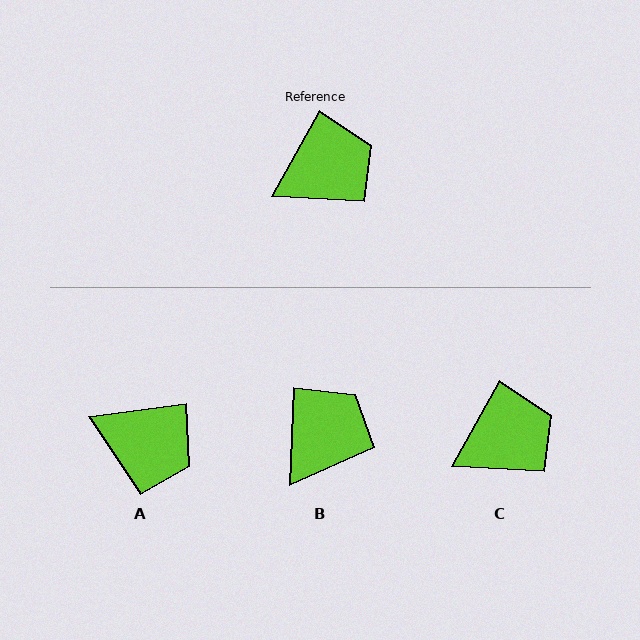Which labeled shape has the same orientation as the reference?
C.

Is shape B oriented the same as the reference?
No, it is off by about 27 degrees.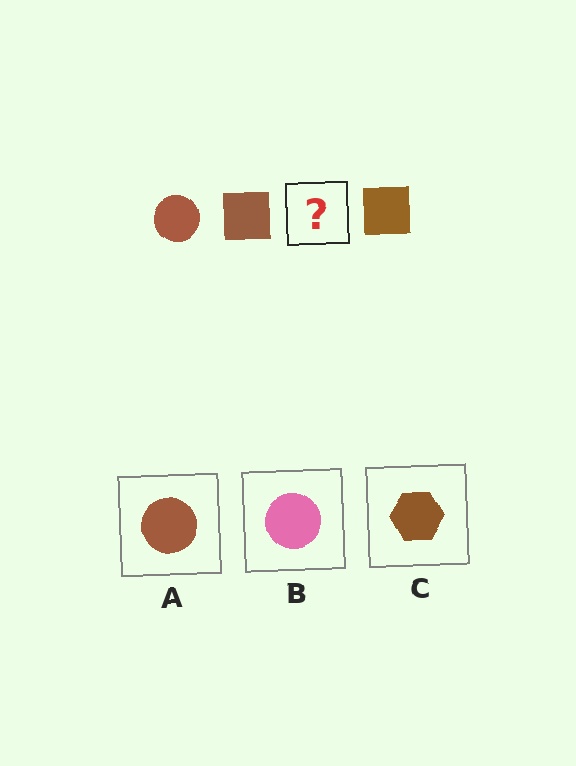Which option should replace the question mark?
Option A.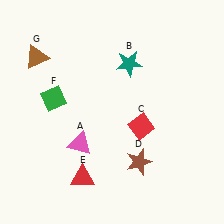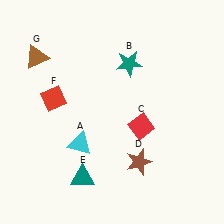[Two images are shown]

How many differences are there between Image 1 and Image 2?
There are 3 differences between the two images.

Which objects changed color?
A changed from pink to cyan. E changed from red to teal. F changed from green to red.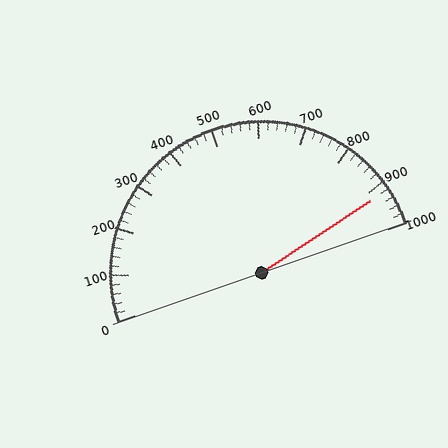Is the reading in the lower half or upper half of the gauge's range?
The reading is in the upper half of the range (0 to 1000).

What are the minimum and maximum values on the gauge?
The gauge ranges from 0 to 1000.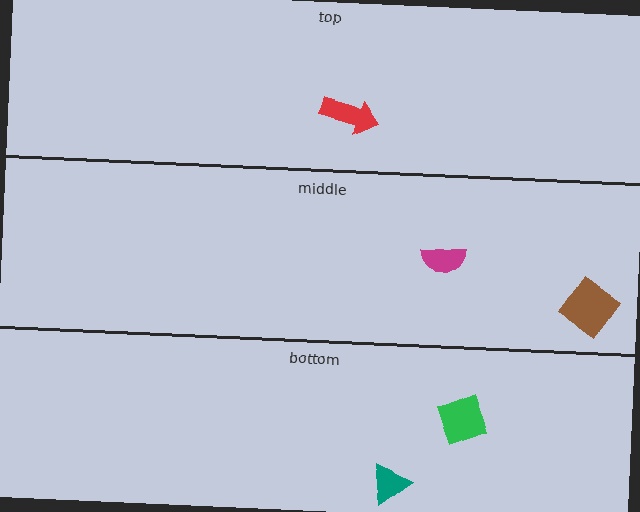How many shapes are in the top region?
1.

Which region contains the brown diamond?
The middle region.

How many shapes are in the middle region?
2.